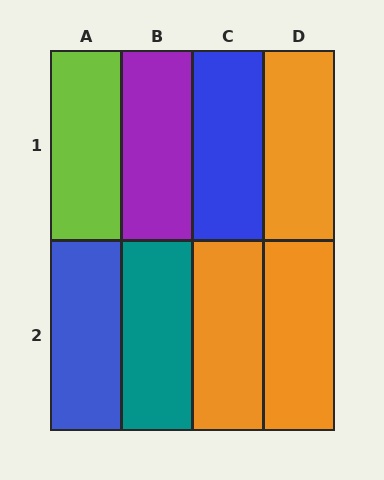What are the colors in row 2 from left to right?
Blue, teal, orange, orange.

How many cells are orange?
3 cells are orange.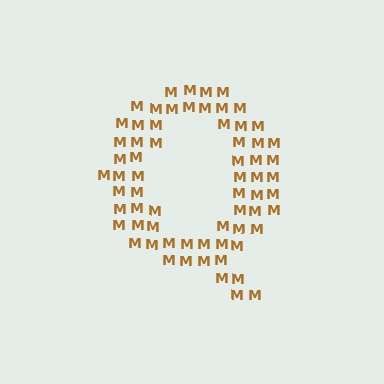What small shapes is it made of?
It is made of small letter M's.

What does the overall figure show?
The overall figure shows the letter Q.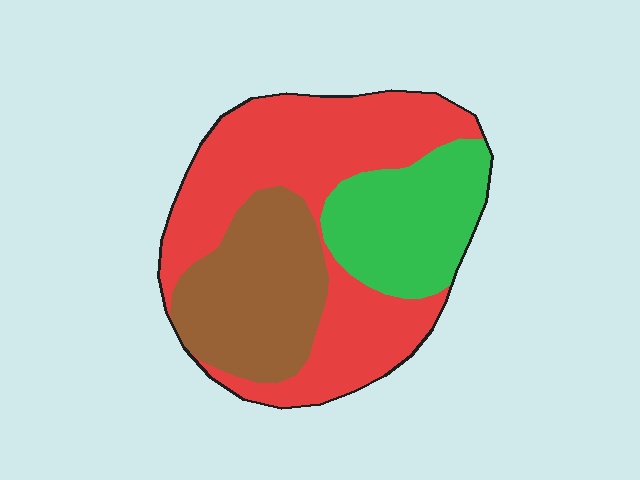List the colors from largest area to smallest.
From largest to smallest: red, brown, green.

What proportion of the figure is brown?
Brown takes up about one quarter (1/4) of the figure.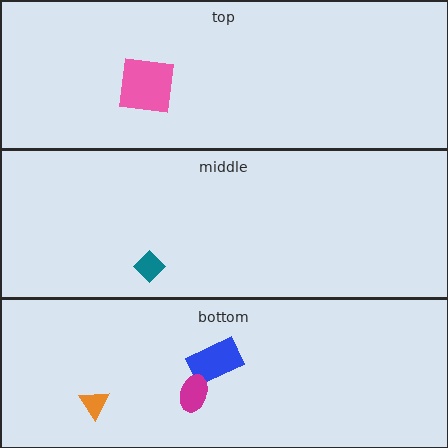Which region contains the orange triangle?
The bottom region.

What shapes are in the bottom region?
The blue rectangle, the orange triangle, the magenta ellipse.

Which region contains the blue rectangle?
The bottom region.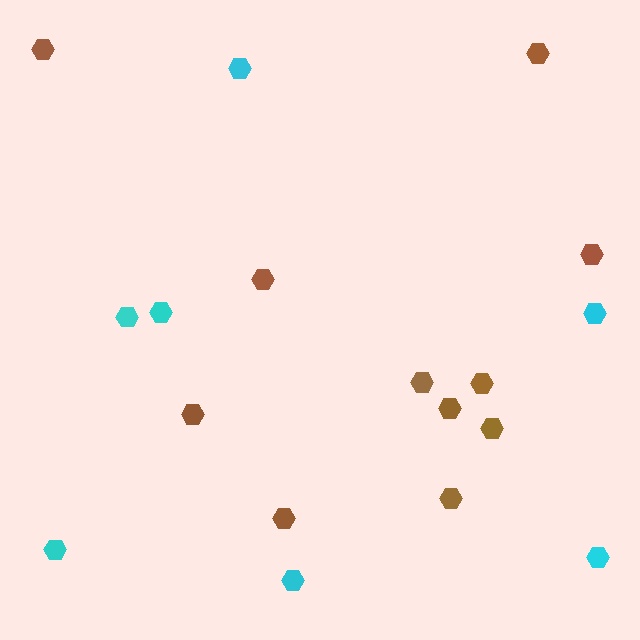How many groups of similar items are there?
There are 2 groups: one group of brown hexagons (11) and one group of cyan hexagons (7).